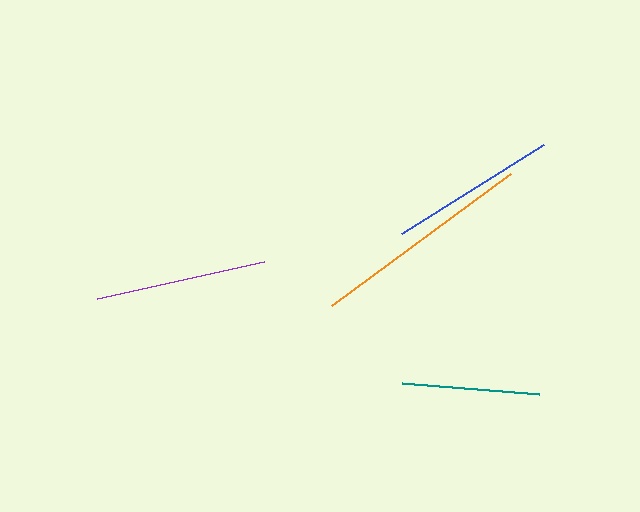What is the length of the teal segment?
The teal segment is approximately 138 pixels long.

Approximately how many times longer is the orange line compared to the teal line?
The orange line is approximately 1.6 times the length of the teal line.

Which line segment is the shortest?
The teal line is the shortest at approximately 138 pixels.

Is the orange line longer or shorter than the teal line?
The orange line is longer than the teal line.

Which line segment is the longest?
The orange line is the longest at approximately 222 pixels.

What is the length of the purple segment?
The purple segment is approximately 171 pixels long.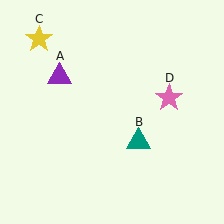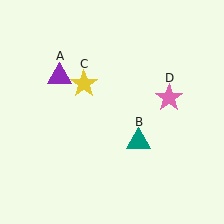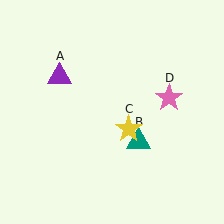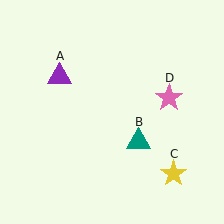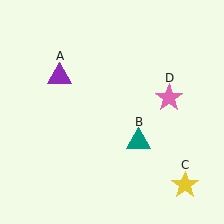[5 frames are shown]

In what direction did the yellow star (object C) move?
The yellow star (object C) moved down and to the right.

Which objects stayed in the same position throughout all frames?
Purple triangle (object A) and teal triangle (object B) and pink star (object D) remained stationary.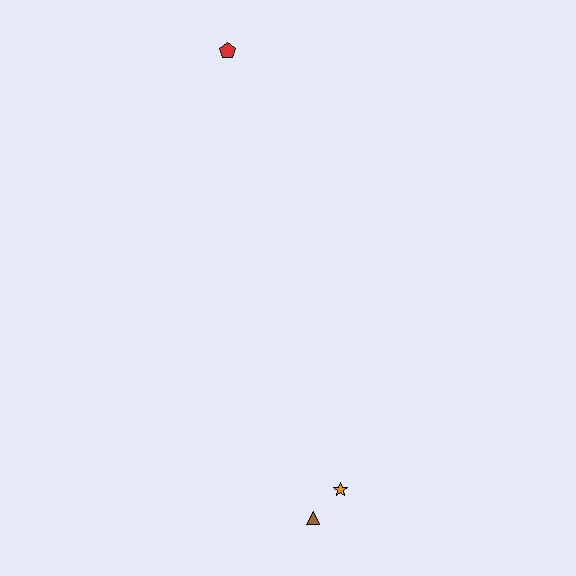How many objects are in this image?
There are 3 objects.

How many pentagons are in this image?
There is 1 pentagon.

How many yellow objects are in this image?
There are no yellow objects.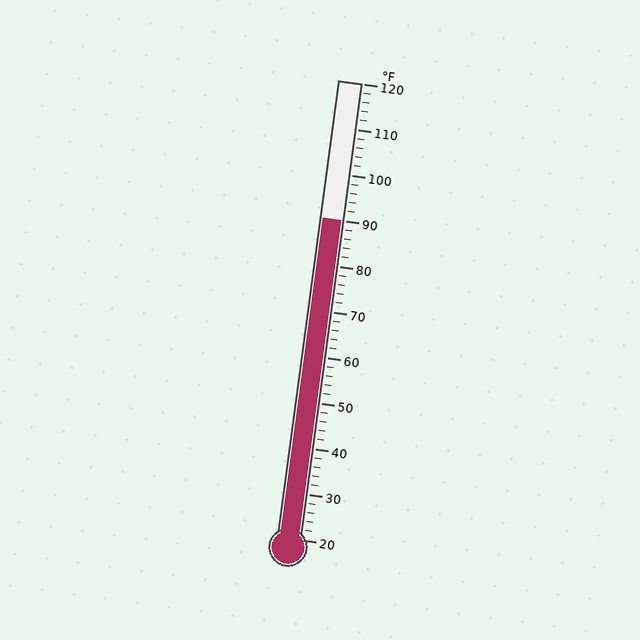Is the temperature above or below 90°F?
The temperature is at 90°F.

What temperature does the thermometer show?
The thermometer shows approximately 90°F.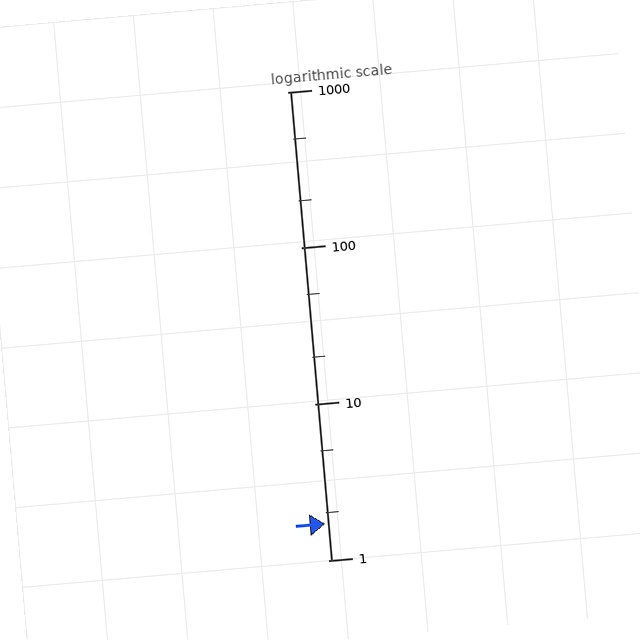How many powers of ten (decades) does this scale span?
The scale spans 3 decades, from 1 to 1000.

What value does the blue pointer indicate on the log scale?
The pointer indicates approximately 1.7.